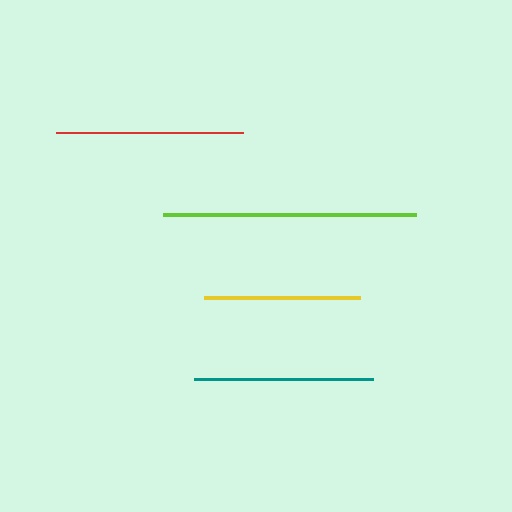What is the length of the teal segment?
The teal segment is approximately 179 pixels long.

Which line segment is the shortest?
The yellow line is the shortest at approximately 156 pixels.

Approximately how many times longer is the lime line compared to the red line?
The lime line is approximately 1.4 times the length of the red line.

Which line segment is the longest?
The lime line is the longest at approximately 253 pixels.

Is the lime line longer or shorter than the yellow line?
The lime line is longer than the yellow line.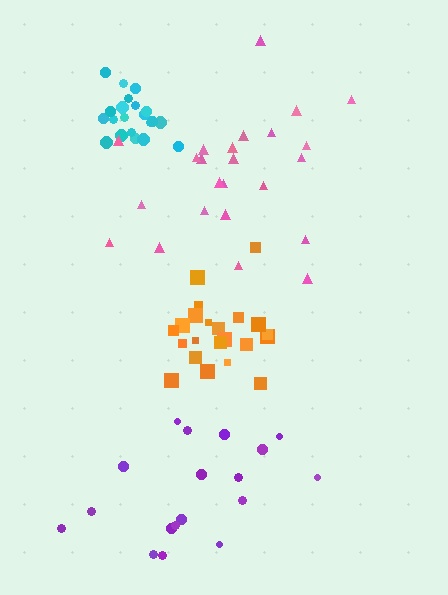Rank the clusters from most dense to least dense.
cyan, orange, pink, purple.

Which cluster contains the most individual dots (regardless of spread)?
Orange (24).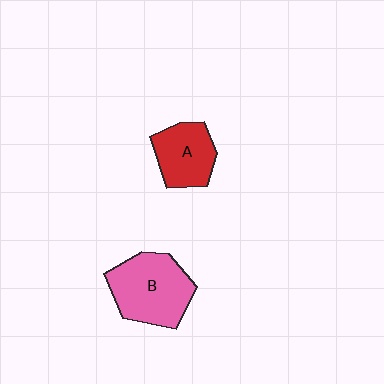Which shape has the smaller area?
Shape A (red).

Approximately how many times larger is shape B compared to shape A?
Approximately 1.5 times.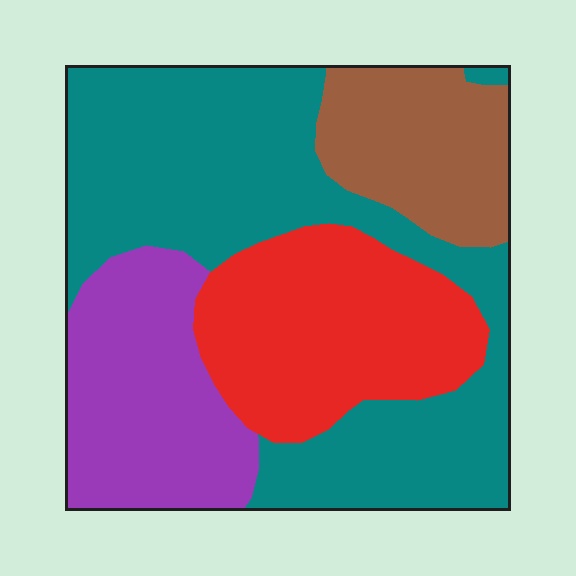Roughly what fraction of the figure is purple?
Purple covers roughly 20% of the figure.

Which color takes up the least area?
Brown, at roughly 15%.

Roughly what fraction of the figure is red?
Red takes up about one quarter (1/4) of the figure.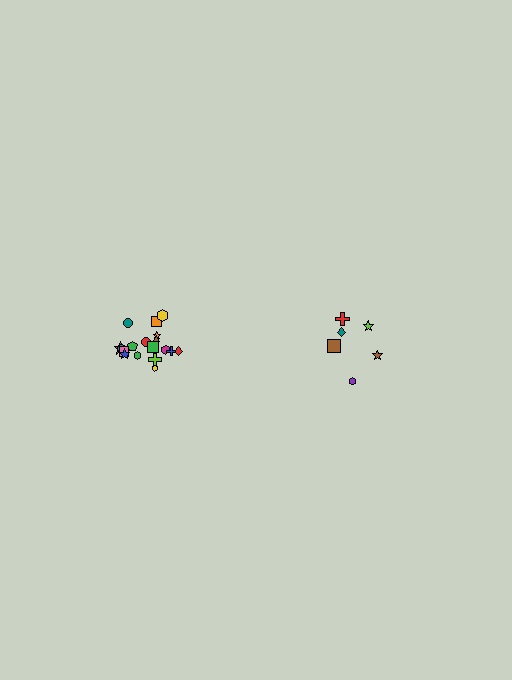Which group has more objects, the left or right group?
The left group.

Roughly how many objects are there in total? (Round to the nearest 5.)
Roughly 25 objects in total.